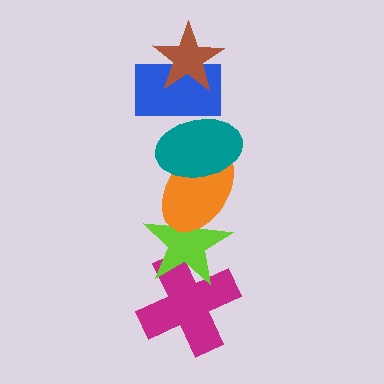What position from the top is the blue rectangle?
The blue rectangle is 2nd from the top.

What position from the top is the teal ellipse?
The teal ellipse is 3rd from the top.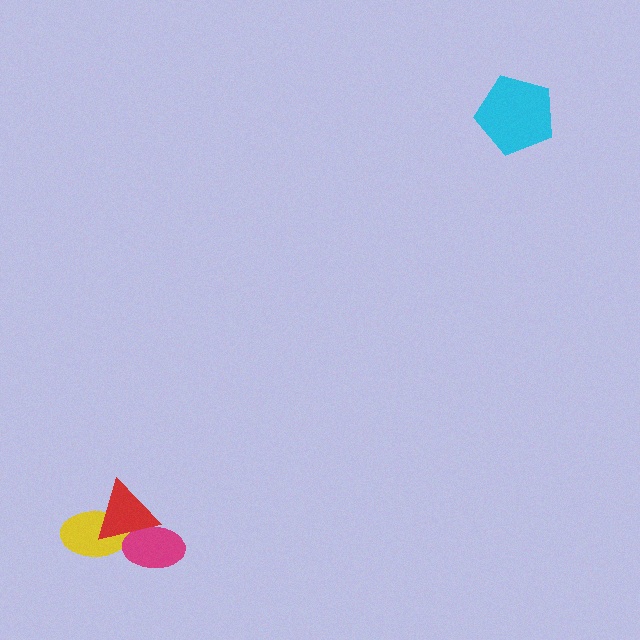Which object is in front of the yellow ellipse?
The red triangle is in front of the yellow ellipse.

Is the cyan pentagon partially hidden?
No, no other shape covers it.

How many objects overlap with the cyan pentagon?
0 objects overlap with the cyan pentagon.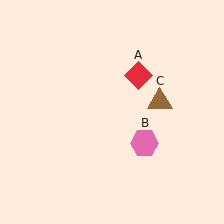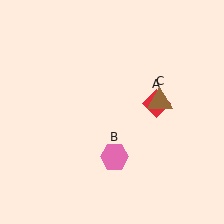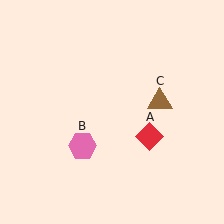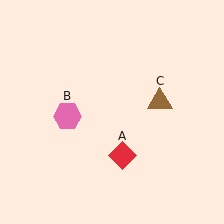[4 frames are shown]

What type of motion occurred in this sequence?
The red diamond (object A), pink hexagon (object B) rotated clockwise around the center of the scene.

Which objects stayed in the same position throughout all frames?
Brown triangle (object C) remained stationary.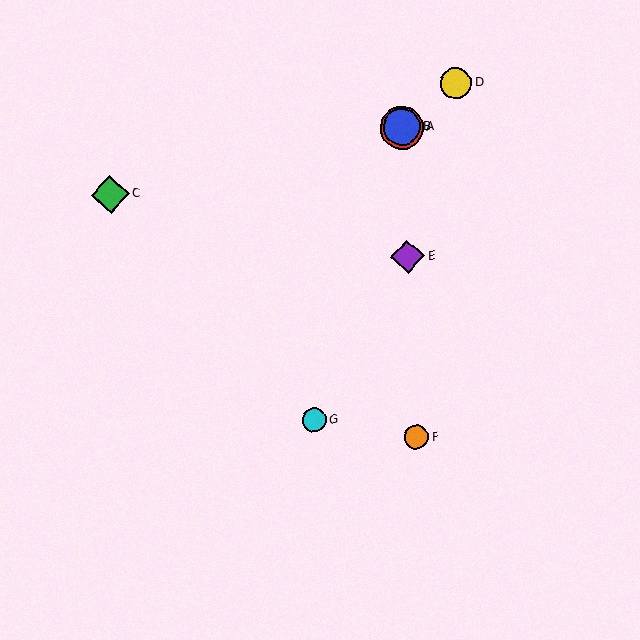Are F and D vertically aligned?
No, F is at x≈416 and D is at x≈456.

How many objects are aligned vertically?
4 objects (A, B, E, F) are aligned vertically.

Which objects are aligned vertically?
Objects A, B, E, F are aligned vertically.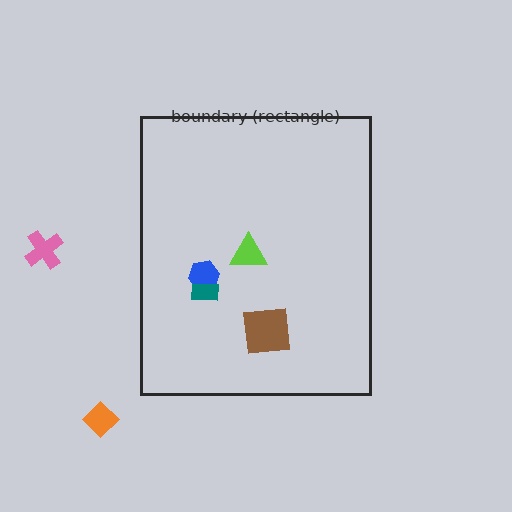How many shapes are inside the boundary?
4 inside, 2 outside.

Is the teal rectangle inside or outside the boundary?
Inside.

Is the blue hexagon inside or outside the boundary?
Inside.